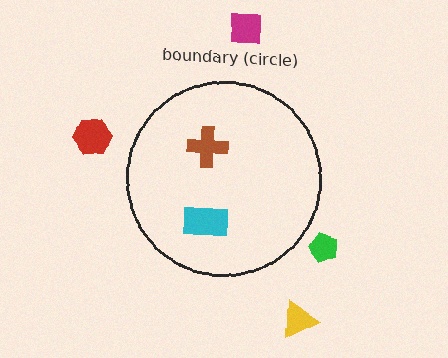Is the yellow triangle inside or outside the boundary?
Outside.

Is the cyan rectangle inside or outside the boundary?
Inside.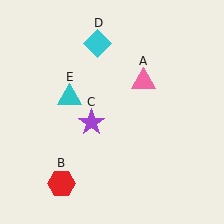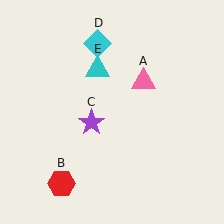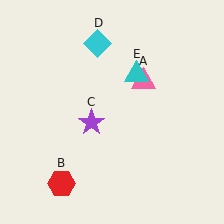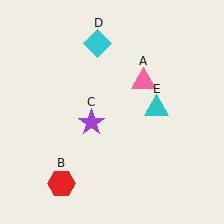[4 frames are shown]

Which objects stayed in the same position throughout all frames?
Pink triangle (object A) and red hexagon (object B) and purple star (object C) and cyan diamond (object D) remained stationary.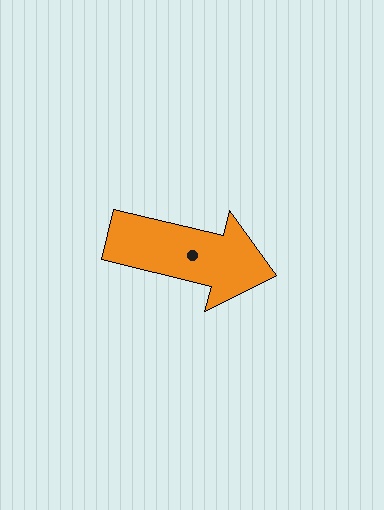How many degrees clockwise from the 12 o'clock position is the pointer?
Approximately 104 degrees.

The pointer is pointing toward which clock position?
Roughly 3 o'clock.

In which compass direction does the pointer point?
East.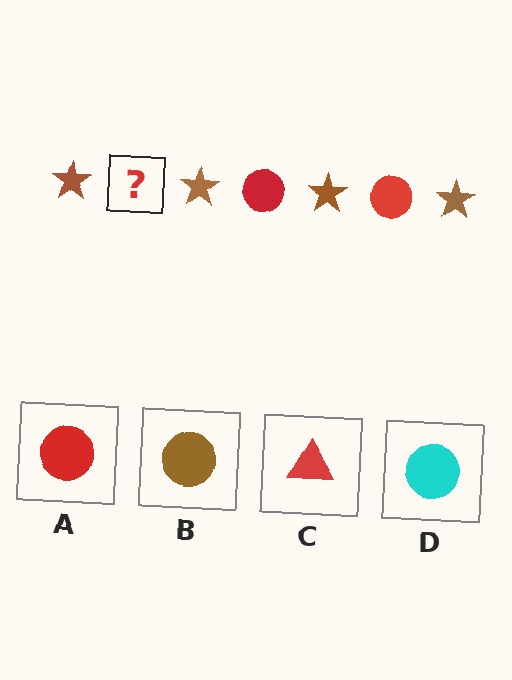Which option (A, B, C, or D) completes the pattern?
A.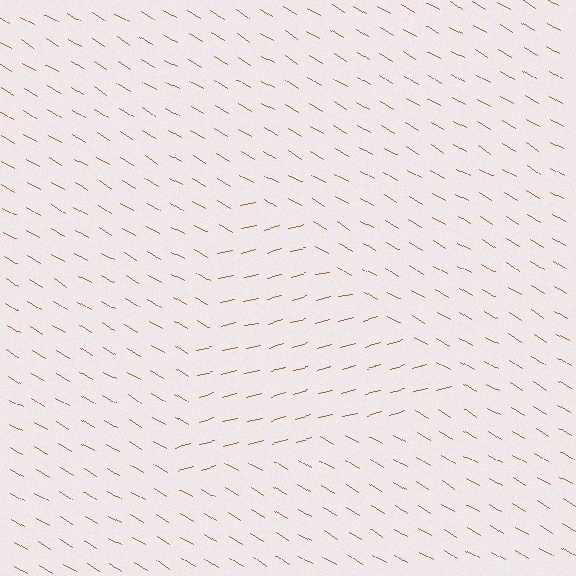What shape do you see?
I see a triangle.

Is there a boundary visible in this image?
Yes, there is a texture boundary formed by a change in line orientation.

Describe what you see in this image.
The image is filled with small brown line segments. A triangle region in the image has lines oriented differently from the surrounding lines, creating a visible texture boundary.